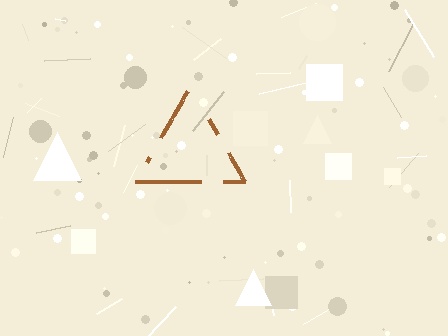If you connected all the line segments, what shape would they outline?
They would outline a triangle.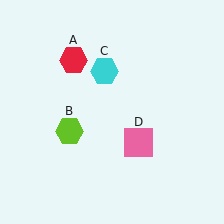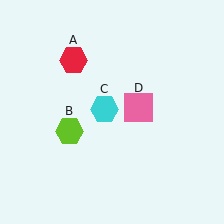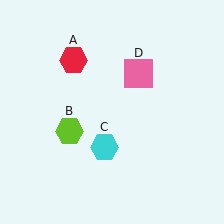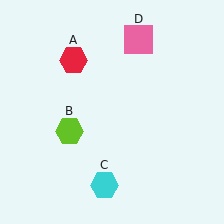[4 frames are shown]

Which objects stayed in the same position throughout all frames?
Red hexagon (object A) and lime hexagon (object B) remained stationary.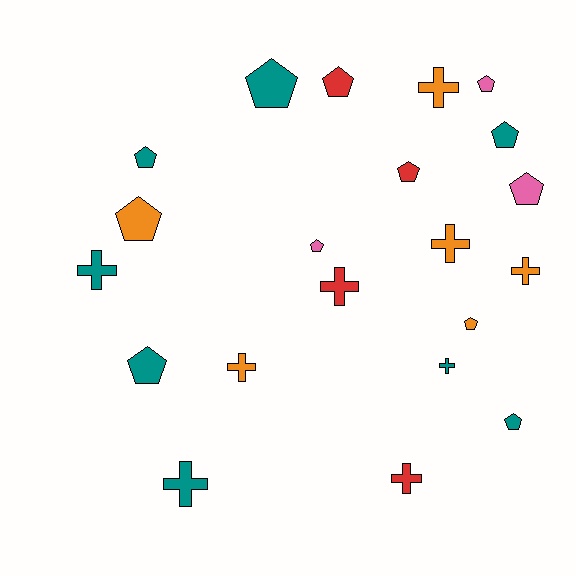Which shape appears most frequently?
Pentagon, with 12 objects.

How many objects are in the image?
There are 21 objects.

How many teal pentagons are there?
There are 5 teal pentagons.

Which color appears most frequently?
Teal, with 8 objects.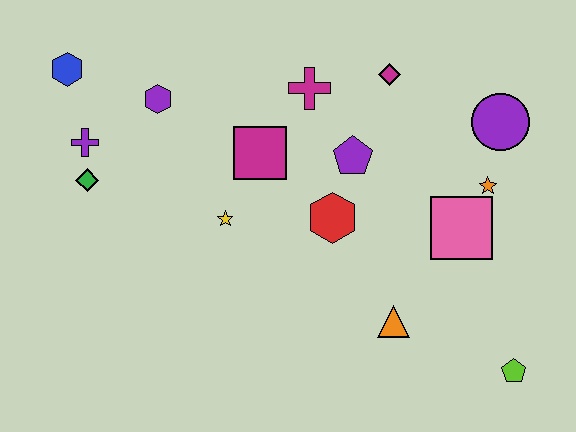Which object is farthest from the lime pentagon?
The blue hexagon is farthest from the lime pentagon.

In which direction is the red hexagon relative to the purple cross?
The red hexagon is to the right of the purple cross.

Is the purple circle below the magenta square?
No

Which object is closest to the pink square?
The orange star is closest to the pink square.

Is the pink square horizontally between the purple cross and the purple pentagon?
No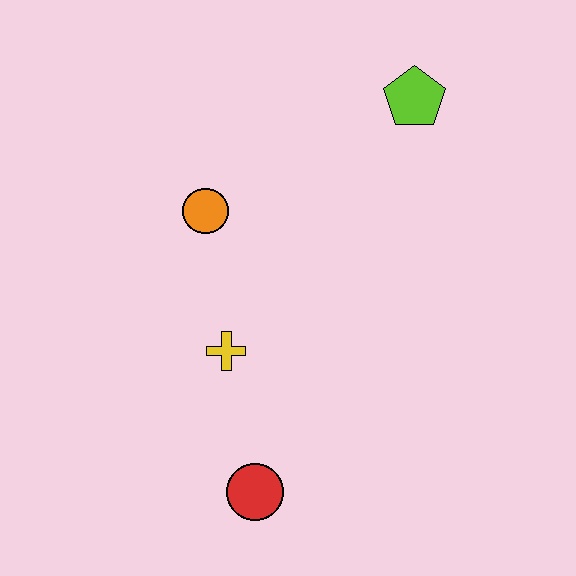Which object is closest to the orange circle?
The yellow cross is closest to the orange circle.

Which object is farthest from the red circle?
The lime pentagon is farthest from the red circle.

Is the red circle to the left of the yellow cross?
No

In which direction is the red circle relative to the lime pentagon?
The red circle is below the lime pentagon.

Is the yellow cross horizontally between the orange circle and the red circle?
Yes